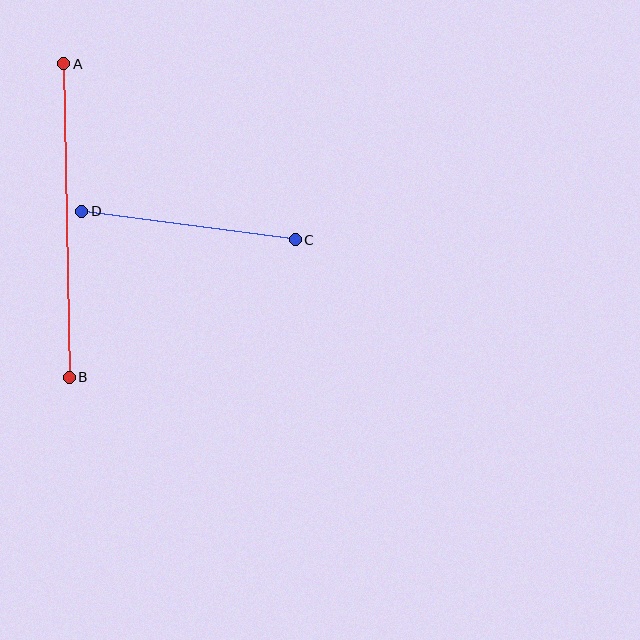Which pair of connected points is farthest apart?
Points A and B are farthest apart.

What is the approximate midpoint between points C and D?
The midpoint is at approximately (189, 226) pixels.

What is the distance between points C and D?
The distance is approximately 215 pixels.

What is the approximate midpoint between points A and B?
The midpoint is at approximately (67, 220) pixels.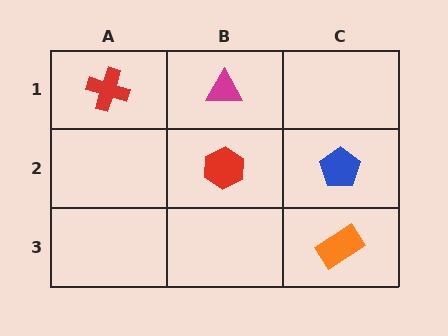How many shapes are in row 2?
2 shapes.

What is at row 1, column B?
A magenta triangle.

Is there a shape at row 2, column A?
No, that cell is empty.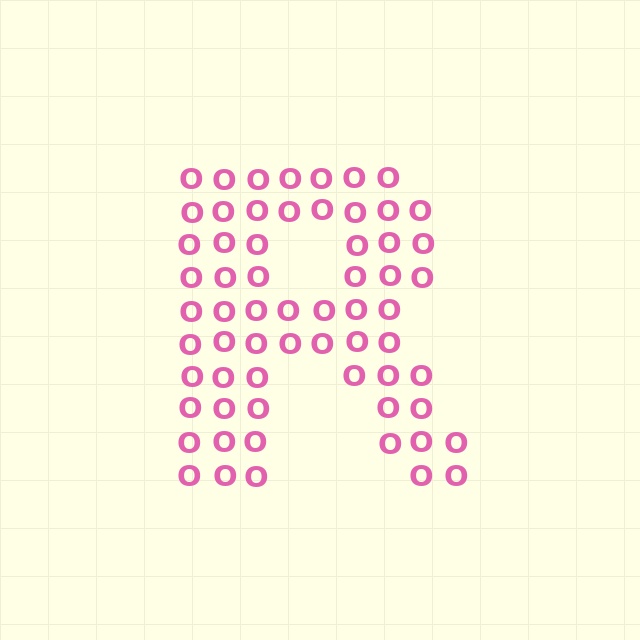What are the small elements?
The small elements are letter O's.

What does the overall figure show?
The overall figure shows the letter R.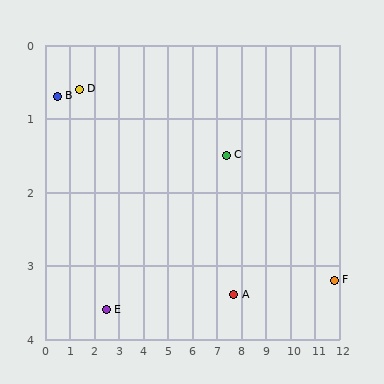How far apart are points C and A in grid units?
Points C and A are about 1.9 grid units apart.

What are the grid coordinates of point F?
Point F is at approximately (11.8, 3.2).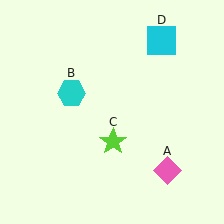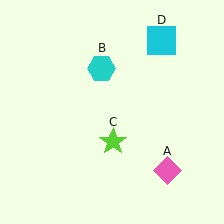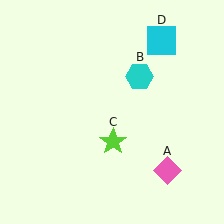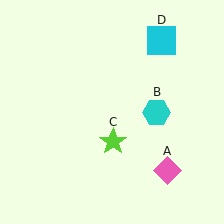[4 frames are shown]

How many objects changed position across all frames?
1 object changed position: cyan hexagon (object B).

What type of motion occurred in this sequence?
The cyan hexagon (object B) rotated clockwise around the center of the scene.